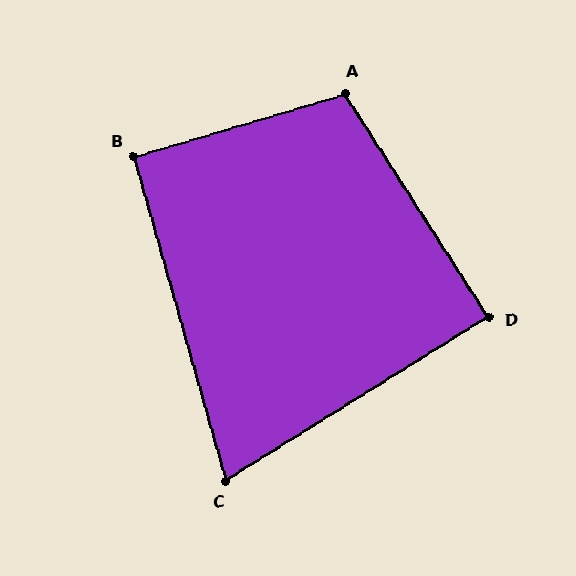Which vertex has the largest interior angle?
A, at approximately 106 degrees.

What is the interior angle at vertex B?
Approximately 91 degrees (approximately right).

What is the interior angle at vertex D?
Approximately 89 degrees (approximately right).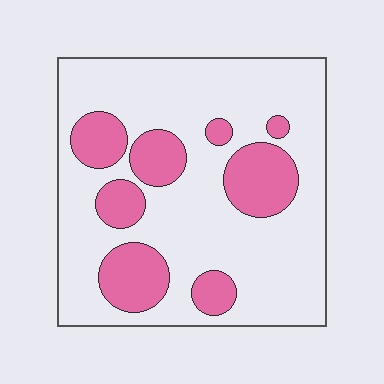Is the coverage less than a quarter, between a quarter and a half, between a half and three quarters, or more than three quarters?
Between a quarter and a half.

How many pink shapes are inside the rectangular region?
8.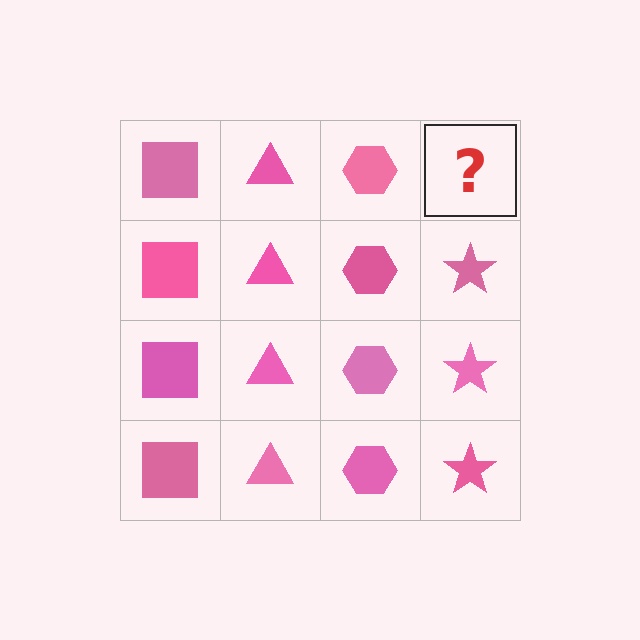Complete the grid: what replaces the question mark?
The question mark should be replaced with a pink star.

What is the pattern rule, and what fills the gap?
The rule is that each column has a consistent shape. The gap should be filled with a pink star.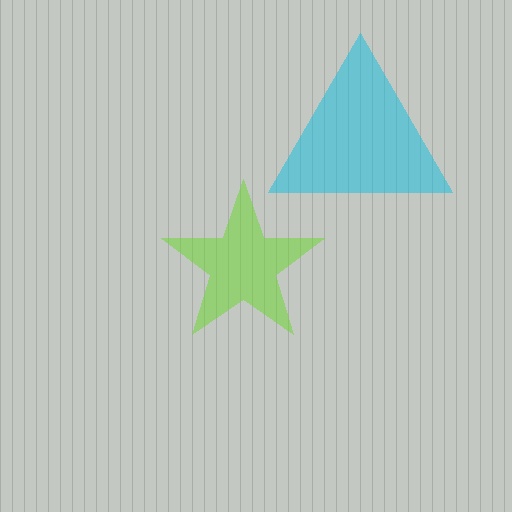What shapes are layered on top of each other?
The layered shapes are: a cyan triangle, a lime star.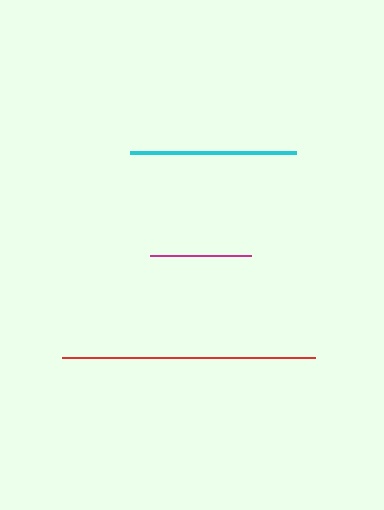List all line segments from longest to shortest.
From longest to shortest: red, cyan, magenta.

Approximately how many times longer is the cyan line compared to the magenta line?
The cyan line is approximately 1.7 times the length of the magenta line.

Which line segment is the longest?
The red line is the longest at approximately 253 pixels.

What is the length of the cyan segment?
The cyan segment is approximately 166 pixels long.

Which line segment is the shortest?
The magenta line is the shortest at approximately 100 pixels.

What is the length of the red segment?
The red segment is approximately 253 pixels long.